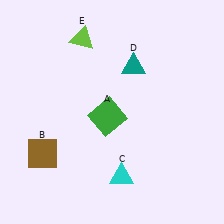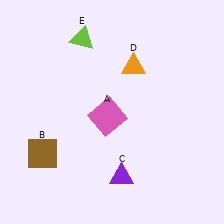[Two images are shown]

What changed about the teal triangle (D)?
In Image 1, D is teal. In Image 2, it changed to orange.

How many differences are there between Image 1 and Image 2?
There are 3 differences between the two images.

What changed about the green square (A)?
In Image 1, A is green. In Image 2, it changed to pink.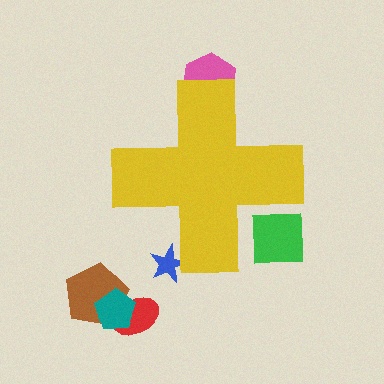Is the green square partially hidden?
Yes, the green square is partially hidden behind the yellow cross.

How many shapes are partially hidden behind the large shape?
3 shapes are partially hidden.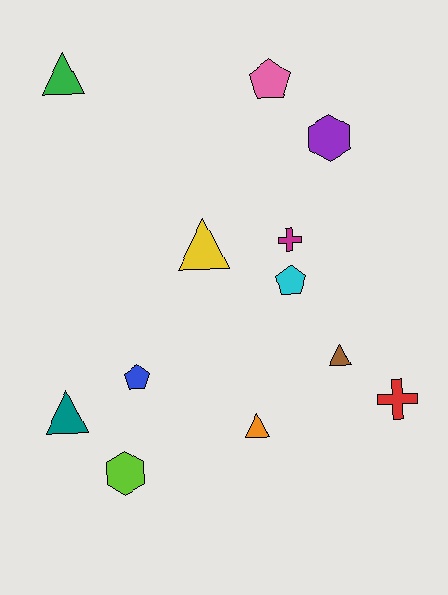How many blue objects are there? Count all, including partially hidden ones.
There is 1 blue object.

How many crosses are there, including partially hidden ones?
There are 2 crosses.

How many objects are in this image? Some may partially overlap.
There are 12 objects.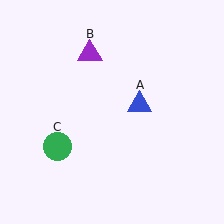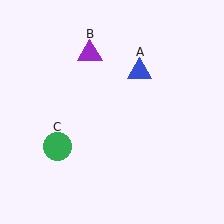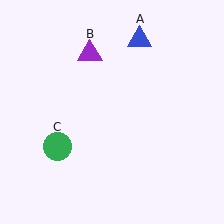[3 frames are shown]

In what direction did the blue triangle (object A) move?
The blue triangle (object A) moved up.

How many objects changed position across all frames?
1 object changed position: blue triangle (object A).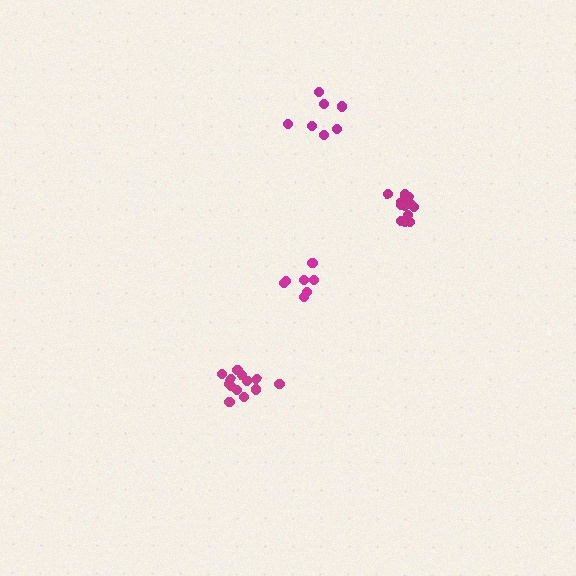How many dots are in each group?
Group 1: 13 dots, Group 2: 7 dots, Group 3: 13 dots, Group 4: 7 dots (40 total).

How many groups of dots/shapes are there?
There are 4 groups.